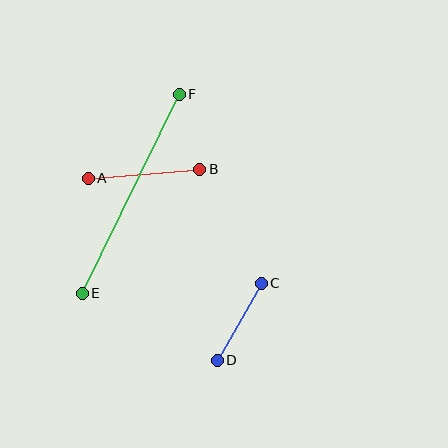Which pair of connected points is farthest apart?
Points E and F are farthest apart.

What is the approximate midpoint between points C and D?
The midpoint is at approximately (239, 322) pixels.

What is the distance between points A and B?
The distance is approximately 112 pixels.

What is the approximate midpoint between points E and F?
The midpoint is at approximately (131, 194) pixels.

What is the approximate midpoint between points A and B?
The midpoint is at approximately (144, 174) pixels.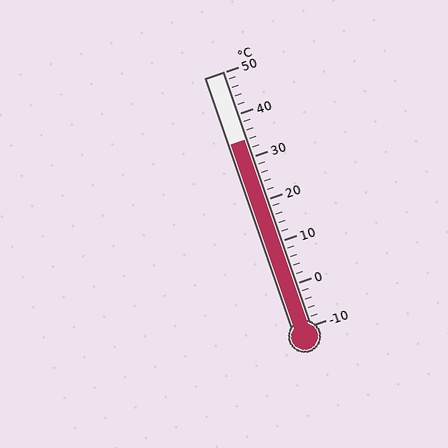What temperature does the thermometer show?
The thermometer shows approximately 34°C.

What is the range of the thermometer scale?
The thermometer scale ranges from -10°C to 50°C.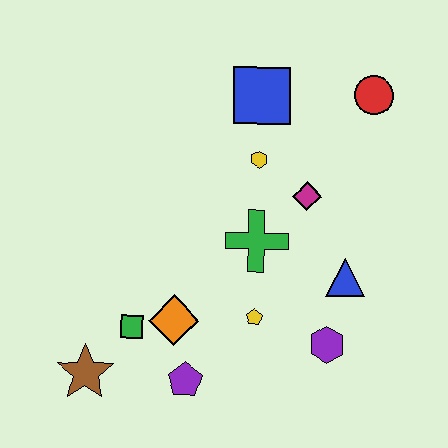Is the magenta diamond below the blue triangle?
No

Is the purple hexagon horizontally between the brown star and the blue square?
No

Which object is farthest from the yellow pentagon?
The red circle is farthest from the yellow pentagon.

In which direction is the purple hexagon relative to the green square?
The purple hexagon is to the right of the green square.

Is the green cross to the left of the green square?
No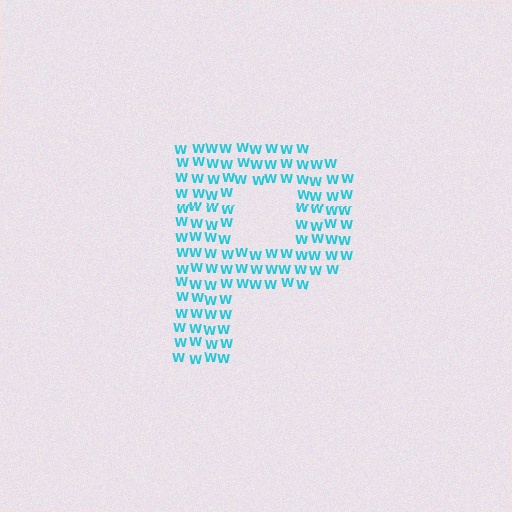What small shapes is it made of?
It is made of small letter W's.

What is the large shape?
The large shape is the letter P.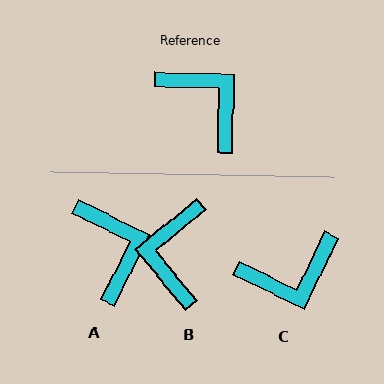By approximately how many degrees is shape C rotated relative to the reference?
Approximately 114 degrees clockwise.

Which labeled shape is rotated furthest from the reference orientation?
B, about 131 degrees away.